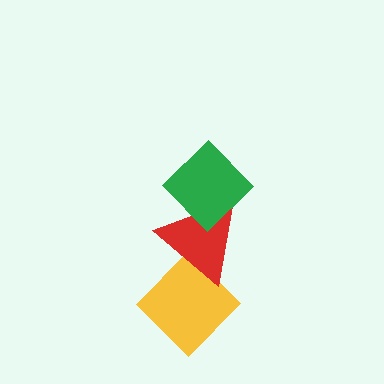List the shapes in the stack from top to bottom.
From top to bottom: the green diamond, the red triangle, the yellow diamond.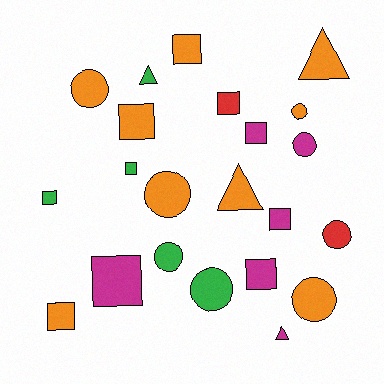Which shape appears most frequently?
Square, with 10 objects.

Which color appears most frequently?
Orange, with 9 objects.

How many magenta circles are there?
There is 1 magenta circle.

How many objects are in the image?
There are 22 objects.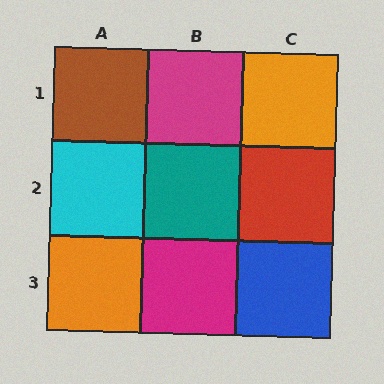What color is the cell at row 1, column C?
Orange.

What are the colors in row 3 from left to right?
Orange, magenta, blue.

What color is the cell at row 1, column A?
Brown.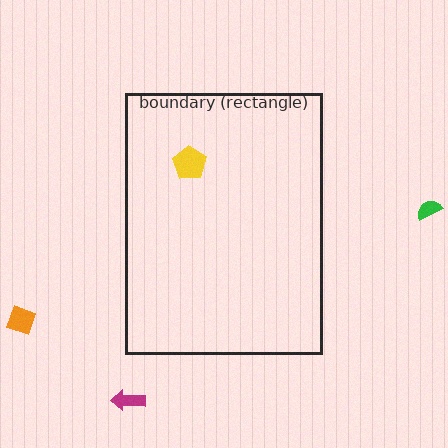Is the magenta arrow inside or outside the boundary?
Outside.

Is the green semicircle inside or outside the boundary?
Outside.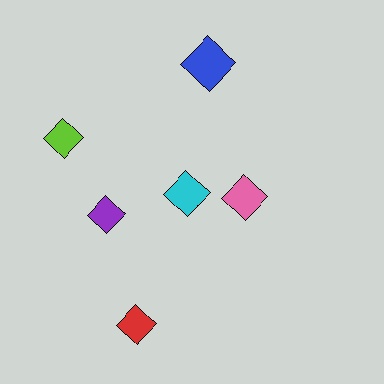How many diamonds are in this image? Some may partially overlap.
There are 6 diamonds.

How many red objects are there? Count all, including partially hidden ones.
There is 1 red object.